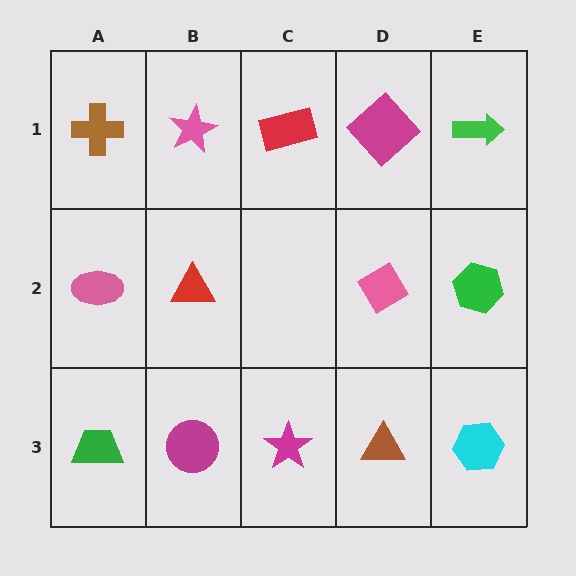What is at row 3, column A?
A green trapezoid.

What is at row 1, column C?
A red rectangle.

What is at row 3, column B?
A magenta circle.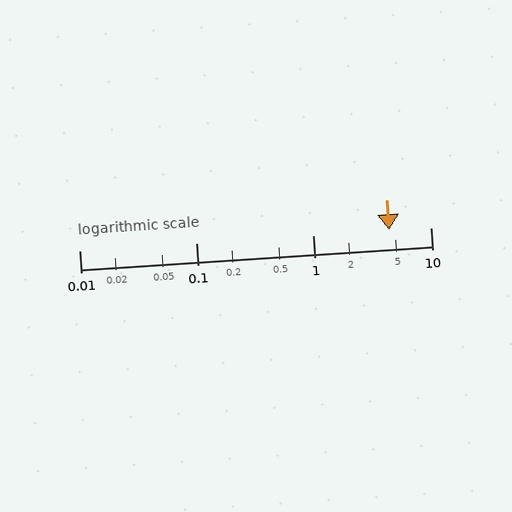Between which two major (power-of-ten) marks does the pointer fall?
The pointer is between 1 and 10.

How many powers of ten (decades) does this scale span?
The scale spans 3 decades, from 0.01 to 10.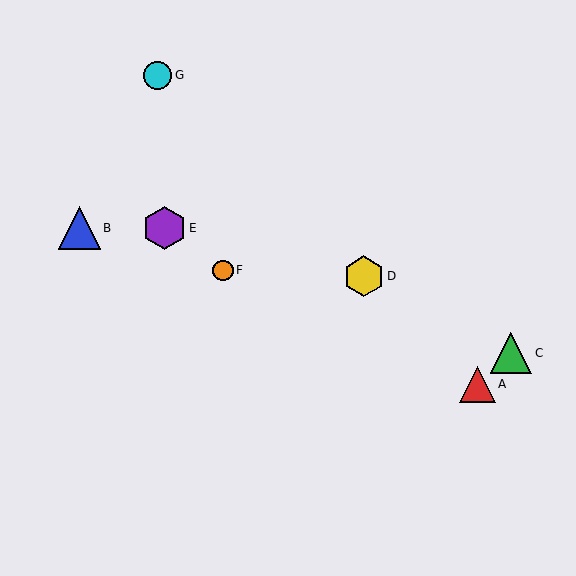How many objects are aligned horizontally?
2 objects (B, E) are aligned horizontally.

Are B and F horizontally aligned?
No, B is at y≈228 and F is at y≈270.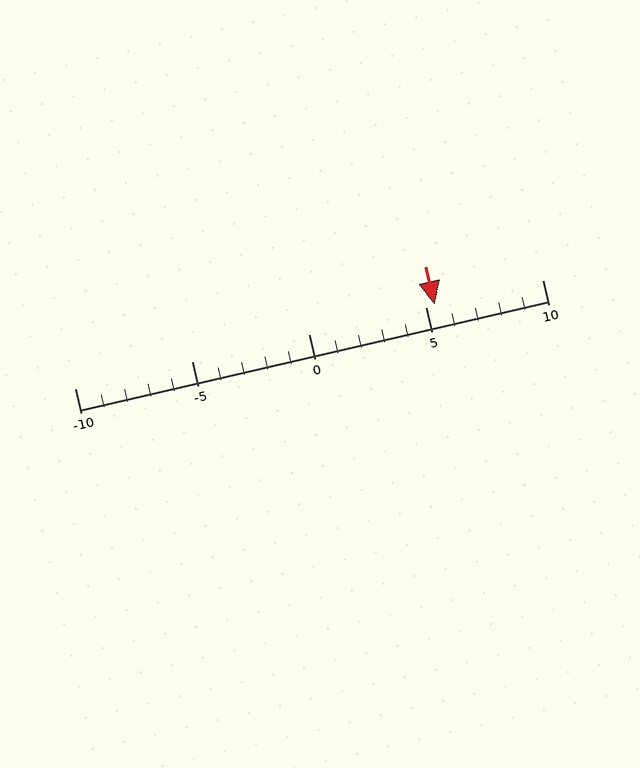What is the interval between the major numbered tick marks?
The major tick marks are spaced 5 units apart.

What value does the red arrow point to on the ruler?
The red arrow points to approximately 5.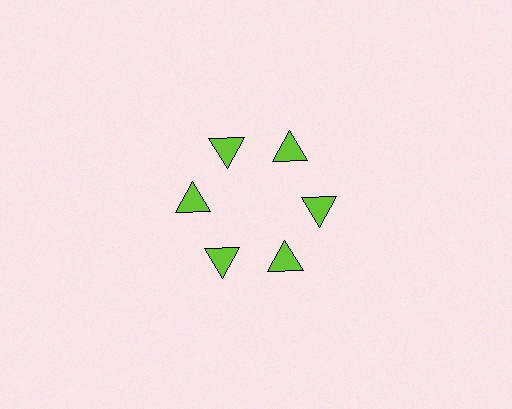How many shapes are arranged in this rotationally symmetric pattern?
There are 6 shapes, arranged in 6 groups of 1.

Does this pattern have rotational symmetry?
Yes, this pattern has 6-fold rotational symmetry. It looks the same after rotating 60 degrees around the center.